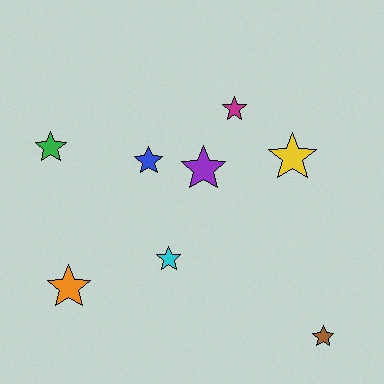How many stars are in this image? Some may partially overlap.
There are 8 stars.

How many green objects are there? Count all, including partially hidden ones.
There is 1 green object.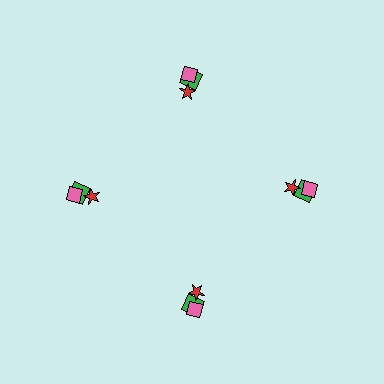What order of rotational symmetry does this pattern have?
This pattern has 4-fold rotational symmetry.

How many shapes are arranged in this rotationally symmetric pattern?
There are 12 shapes, arranged in 4 groups of 3.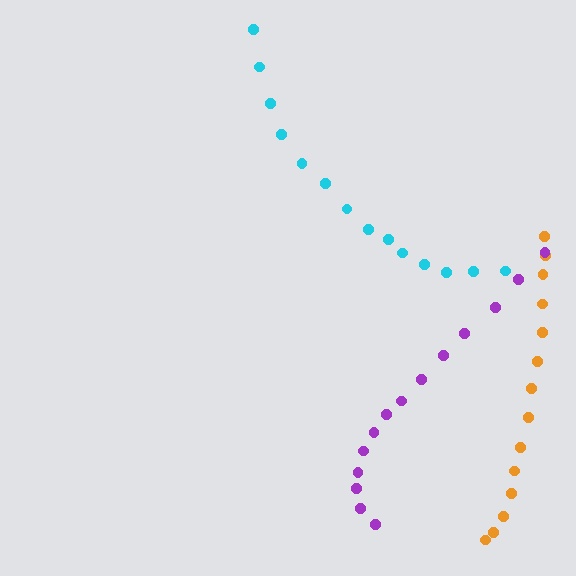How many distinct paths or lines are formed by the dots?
There are 3 distinct paths.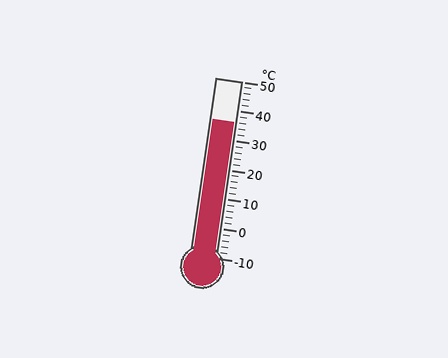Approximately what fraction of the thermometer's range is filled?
The thermometer is filled to approximately 75% of its range.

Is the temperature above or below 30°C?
The temperature is above 30°C.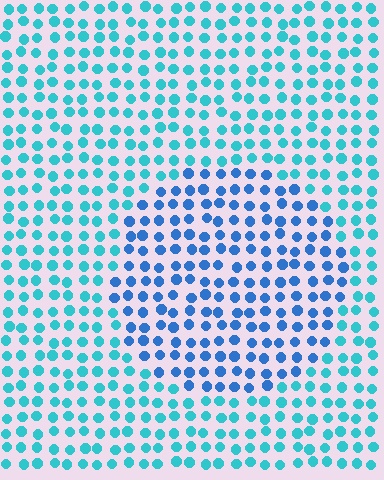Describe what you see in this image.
The image is filled with small cyan elements in a uniform arrangement. A circle-shaped region is visible where the elements are tinted to a slightly different hue, forming a subtle color boundary.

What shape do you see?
I see a circle.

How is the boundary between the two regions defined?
The boundary is defined purely by a slight shift in hue (about 32 degrees). Spacing, size, and orientation are identical on both sides.